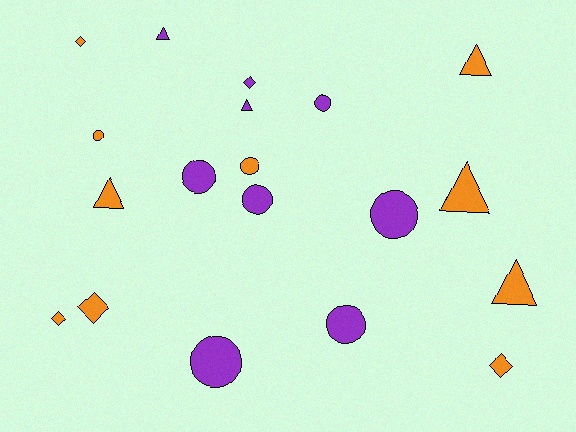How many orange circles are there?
There are 2 orange circles.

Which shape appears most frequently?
Circle, with 8 objects.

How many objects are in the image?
There are 19 objects.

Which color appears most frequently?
Orange, with 10 objects.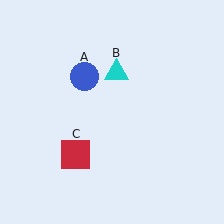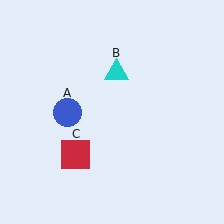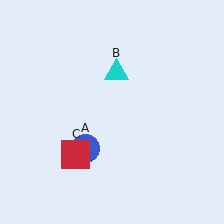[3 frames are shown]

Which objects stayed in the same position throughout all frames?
Cyan triangle (object B) and red square (object C) remained stationary.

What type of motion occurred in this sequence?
The blue circle (object A) rotated counterclockwise around the center of the scene.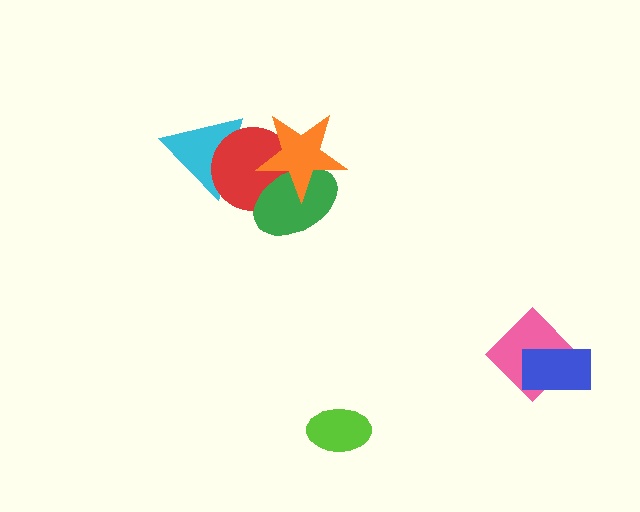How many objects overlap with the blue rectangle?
1 object overlaps with the blue rectangle.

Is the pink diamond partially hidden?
Yes, it is partially covered by another shape.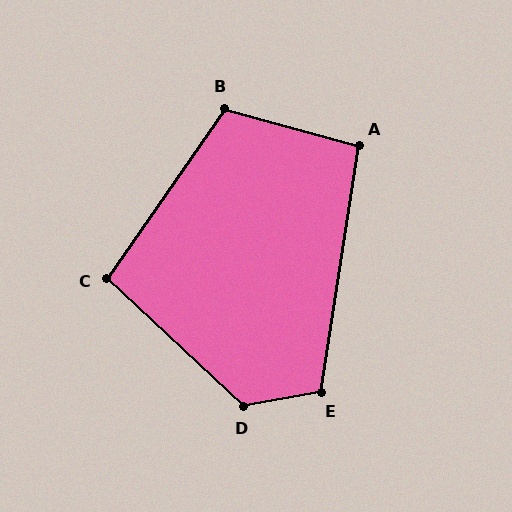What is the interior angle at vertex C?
Approximately 98 degrees (obtuse).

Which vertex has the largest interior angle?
D, at approximately 126 degrees.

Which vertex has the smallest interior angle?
A, at approximately 97 degrees.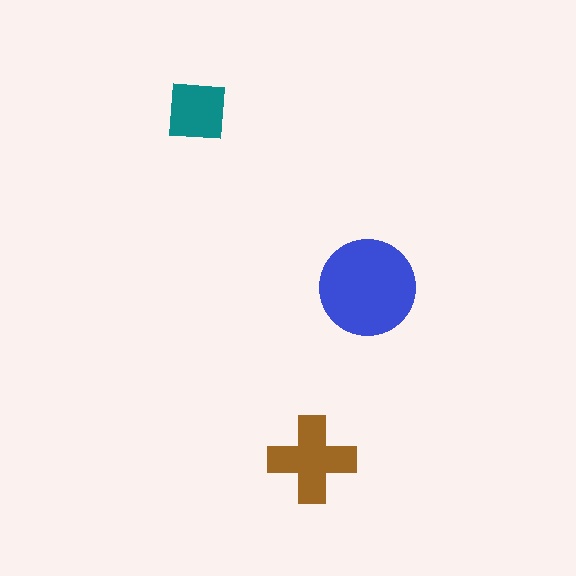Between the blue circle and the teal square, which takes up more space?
The blue circle.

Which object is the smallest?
The teal square.